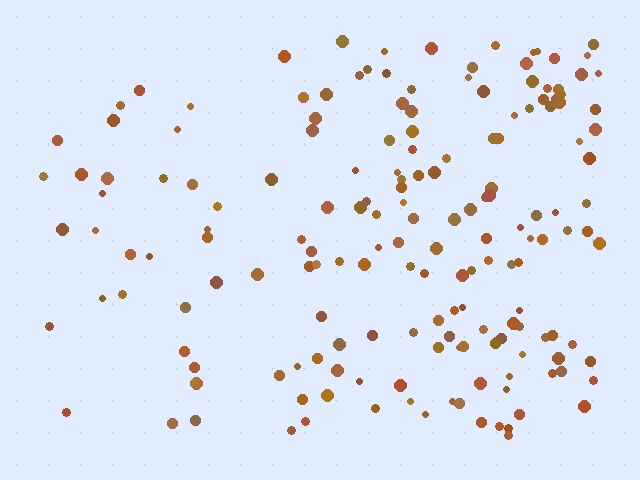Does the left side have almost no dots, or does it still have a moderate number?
Still a moderate number, just noticeably fewer than the right.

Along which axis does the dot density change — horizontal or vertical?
Horizontal.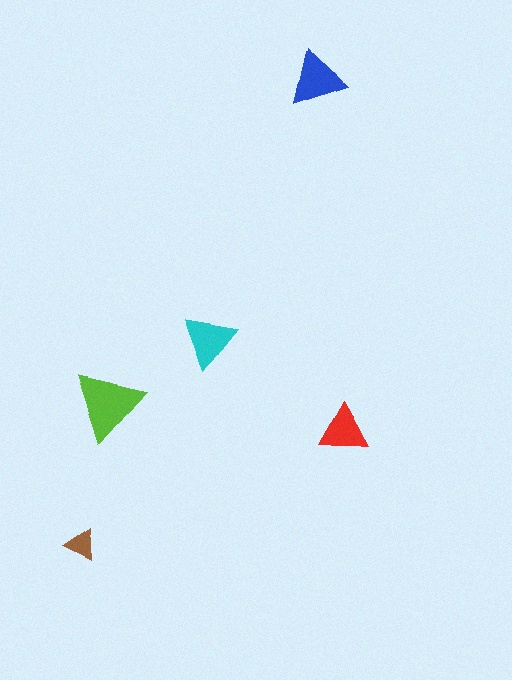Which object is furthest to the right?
The red triangle is rightmost.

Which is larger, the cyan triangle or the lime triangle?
The lime one.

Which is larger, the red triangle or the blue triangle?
The blue one.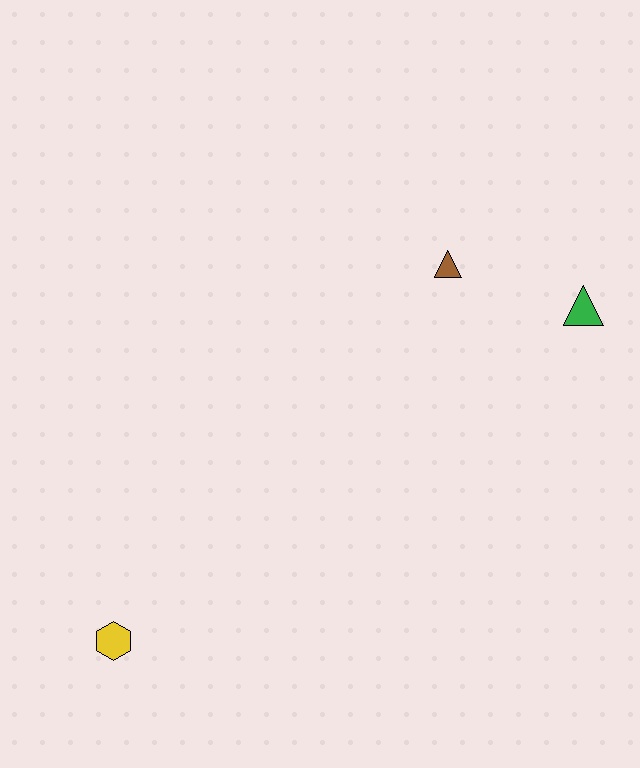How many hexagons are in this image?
There is 1 hexagon.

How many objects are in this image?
There are 3 objects.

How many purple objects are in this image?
There are no purple objects.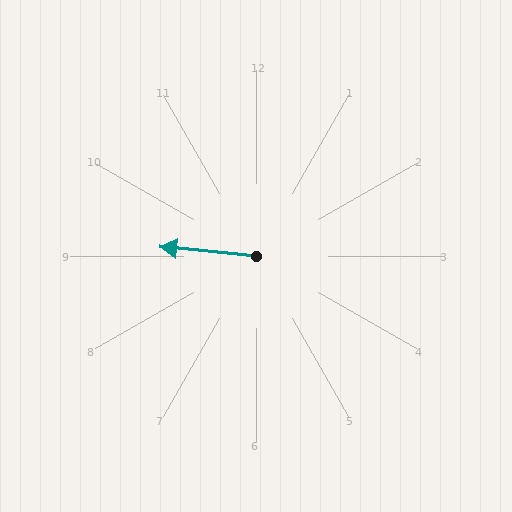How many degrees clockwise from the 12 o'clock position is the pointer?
Approximately 275 degrees.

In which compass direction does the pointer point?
West.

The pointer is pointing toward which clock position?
Roughly 9 o'clock.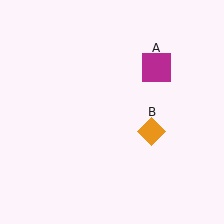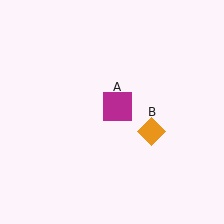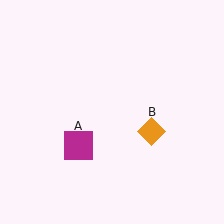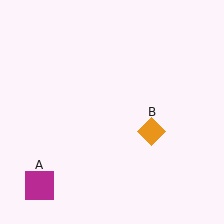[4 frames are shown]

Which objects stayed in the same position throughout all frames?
Orange diamond (object B) remained stationary.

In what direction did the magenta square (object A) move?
The magenta square (object A) moved down and to the left.